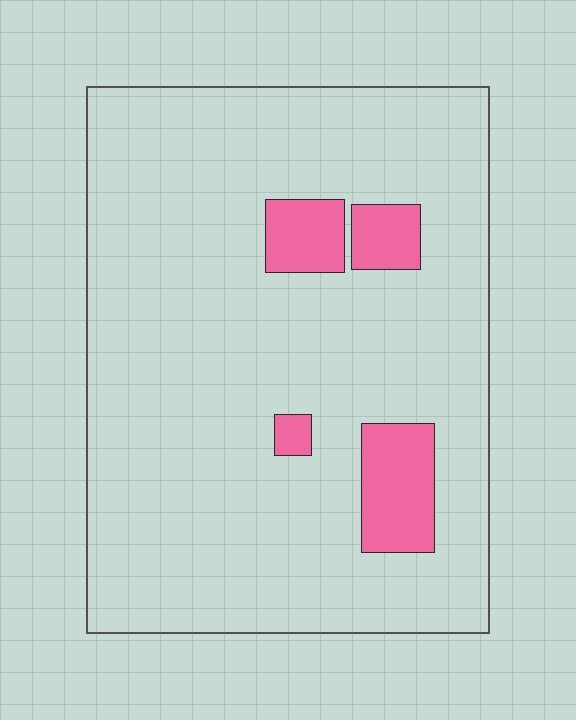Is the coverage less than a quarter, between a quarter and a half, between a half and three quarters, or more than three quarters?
Less than a quarter.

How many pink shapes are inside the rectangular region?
4.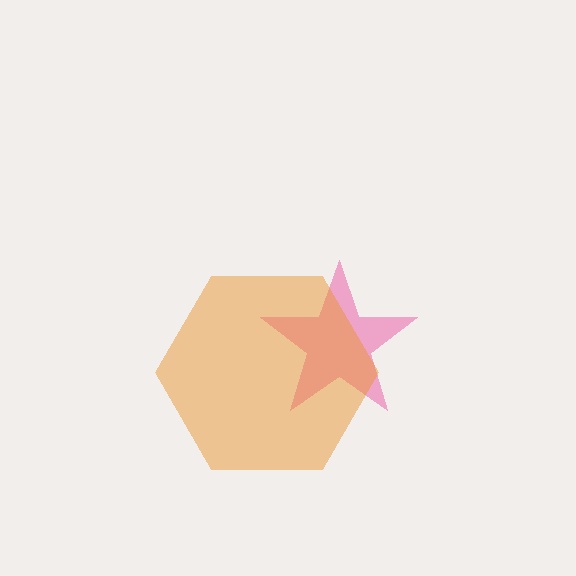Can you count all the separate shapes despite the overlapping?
Yes, there are 2 separate shapes.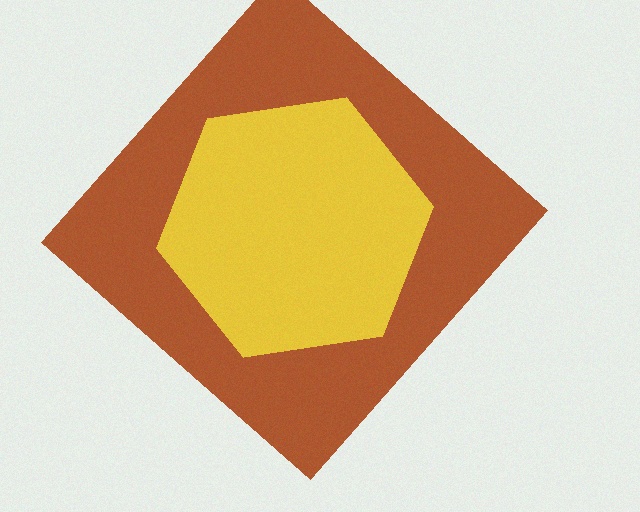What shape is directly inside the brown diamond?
The yellow hexagon.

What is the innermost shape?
The yellow hexagon.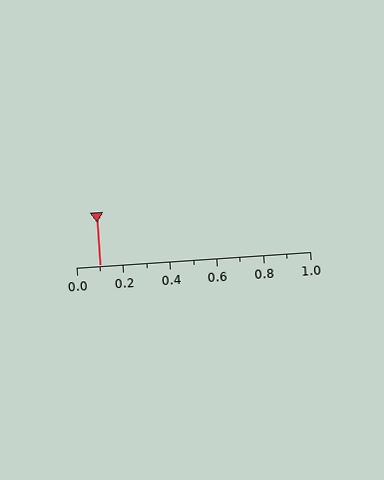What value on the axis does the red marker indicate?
The marker indicates approximately 0.1.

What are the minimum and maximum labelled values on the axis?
The axis runs from 0.0 to 1.0.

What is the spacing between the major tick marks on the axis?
The major ticks are spaced 0.2 apart.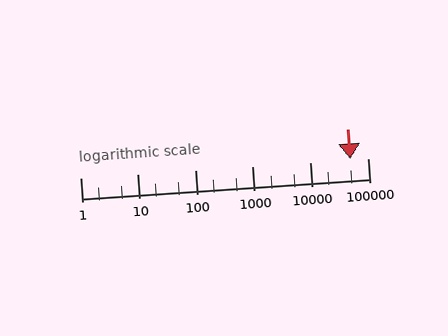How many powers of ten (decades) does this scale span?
The scale spans 5 decades, from 1 to 100000.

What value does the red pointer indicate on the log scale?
The pointer indicates approximately 49000.